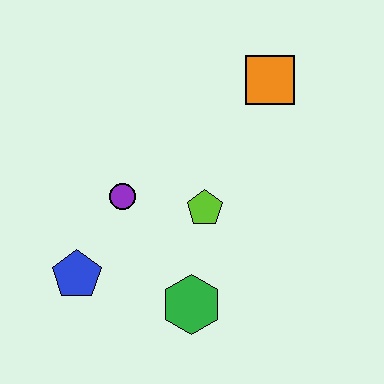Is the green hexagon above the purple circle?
No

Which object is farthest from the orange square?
The blue pentagon is farthest from the orange square.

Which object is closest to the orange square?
The lime pentagon is closest to the orange square.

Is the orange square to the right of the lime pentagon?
Yes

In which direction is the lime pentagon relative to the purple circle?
The lime pentagon is to the right of the purple circle.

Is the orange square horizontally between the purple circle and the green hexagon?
No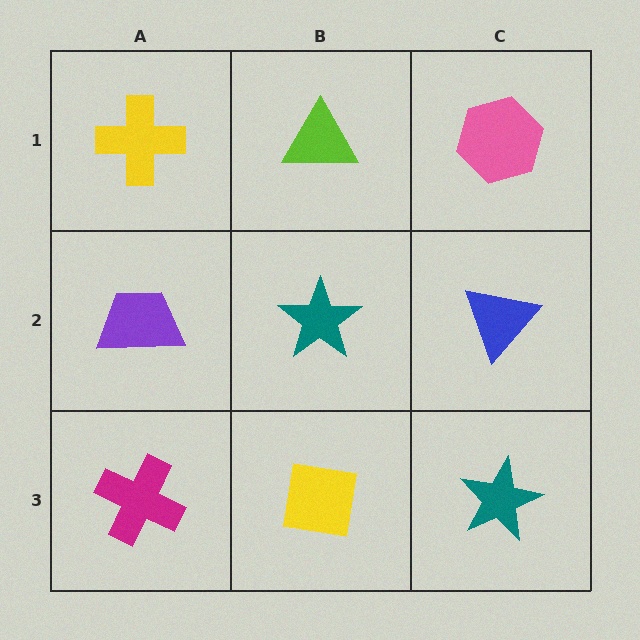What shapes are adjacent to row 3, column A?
A purple trapezoid (row 2, column A), a yellow square (row 3, column B).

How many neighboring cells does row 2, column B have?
4.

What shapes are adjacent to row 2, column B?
A lime triangle (row 1, column B), a yellow square (row 3, column B), a purple trapezoid (row 2, column A), a blue triangle (row 2, column C).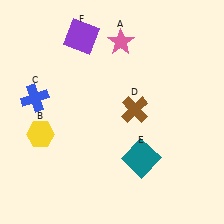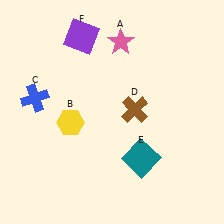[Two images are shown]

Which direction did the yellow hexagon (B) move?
The yellow hexagon (B) moved right.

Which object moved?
The yellow hexagon (B) moved right.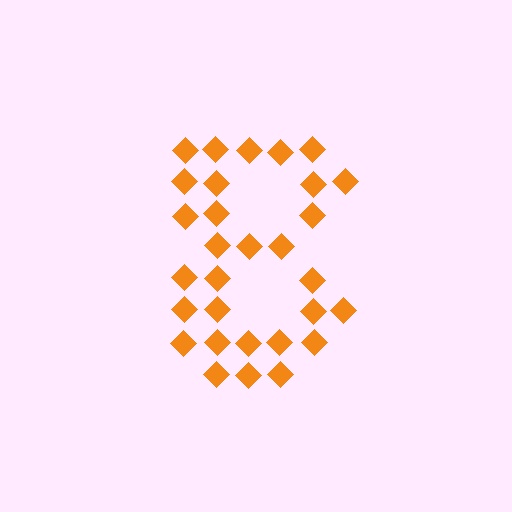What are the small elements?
The small elements are diamonds.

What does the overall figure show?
The overall figure shows the digit 8.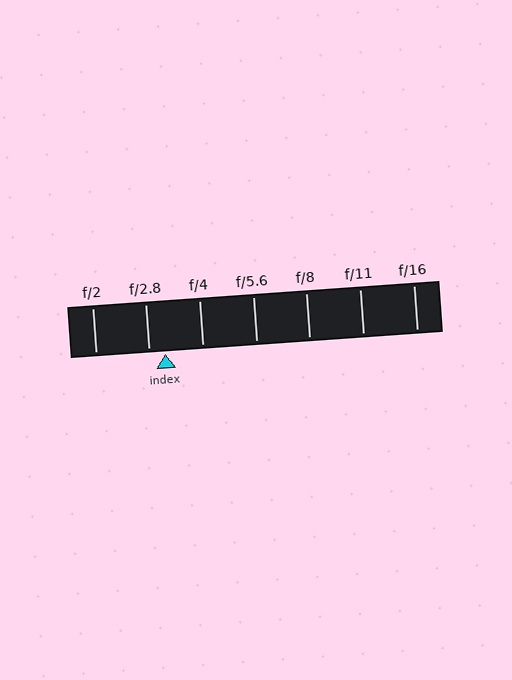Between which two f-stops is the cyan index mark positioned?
The index mark is between f/2.8 and f/4.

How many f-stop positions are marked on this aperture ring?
There are 7 f-stop positions marked.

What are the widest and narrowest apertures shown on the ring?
The widest aperture shown is f/2 and the narrowest is f/16.